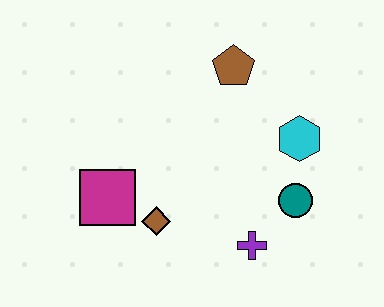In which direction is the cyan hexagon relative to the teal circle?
The cyan hexagon is above the teal circle.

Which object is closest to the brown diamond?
The magenta square is closest to the brown diamond.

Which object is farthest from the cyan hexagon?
The magenta square is farthest from the cyan hexagon.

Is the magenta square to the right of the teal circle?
No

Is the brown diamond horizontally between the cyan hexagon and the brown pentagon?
No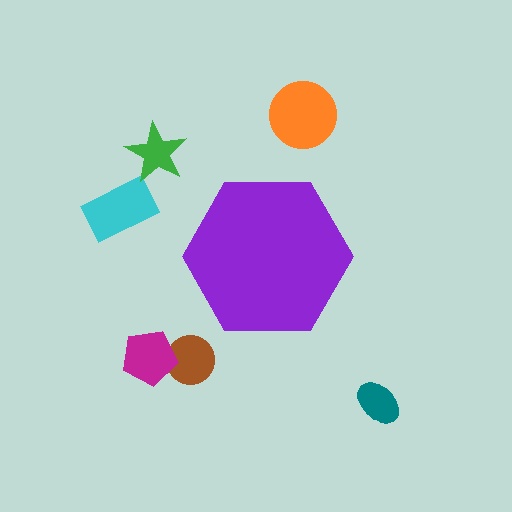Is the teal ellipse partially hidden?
No, the teal ellipse is fully visible.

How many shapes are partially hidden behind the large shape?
0 shapes are partially hidden.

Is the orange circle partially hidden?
No, the orange circle is fully visible.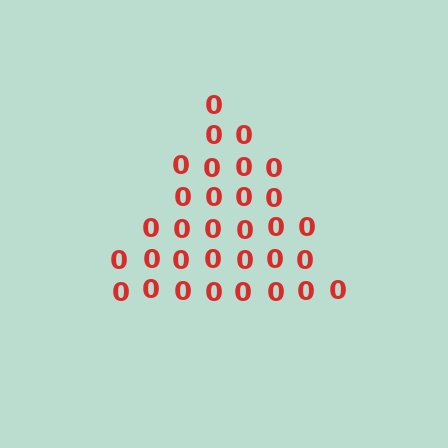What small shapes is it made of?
It is made of small digit 0's.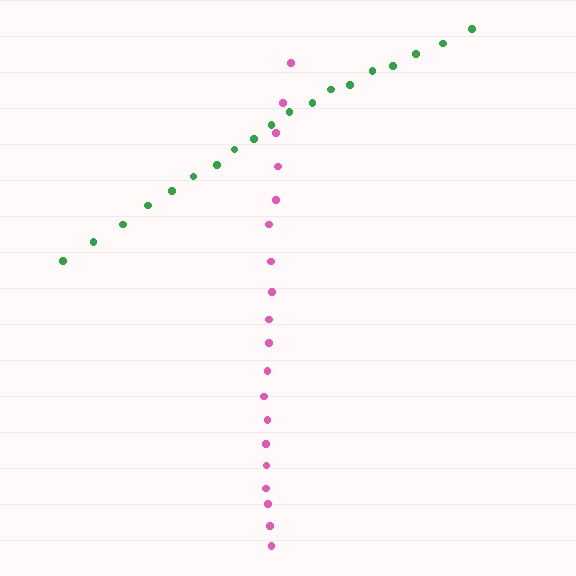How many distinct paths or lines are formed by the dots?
There are 2 distinct paths.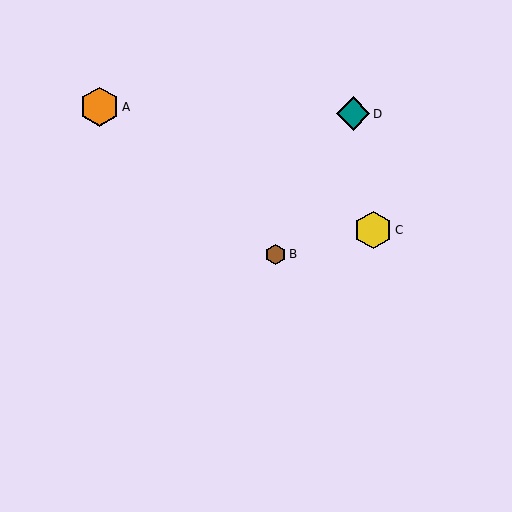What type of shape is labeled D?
Shape D is a teal diamond.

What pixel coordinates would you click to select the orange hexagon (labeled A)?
Click at (99, 107) to select the orange hexagon A.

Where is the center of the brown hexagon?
The center of the brown hexagon is at (276, 254).